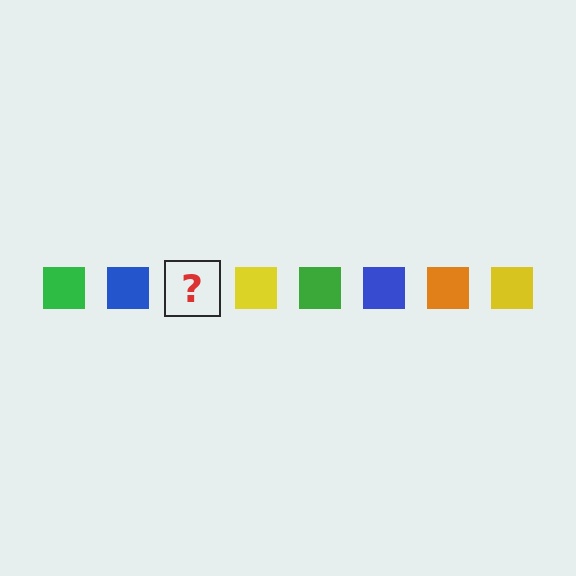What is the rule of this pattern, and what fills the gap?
The rule is that the pattern cycles through green, blue, orange, yellow squares. The gap should be filled with an orange square.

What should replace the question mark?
The question mark should be replaced with an orange square.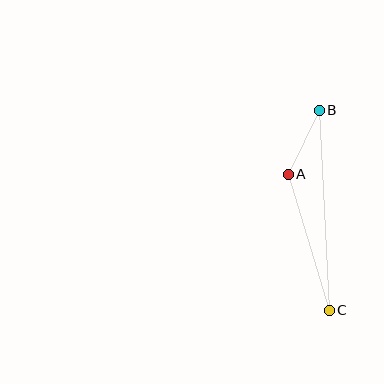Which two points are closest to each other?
Points A and B are closest to each other.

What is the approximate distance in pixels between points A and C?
The distance between A and C is approximately 142 pixels.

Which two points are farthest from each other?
Points B and C are farthest from each other.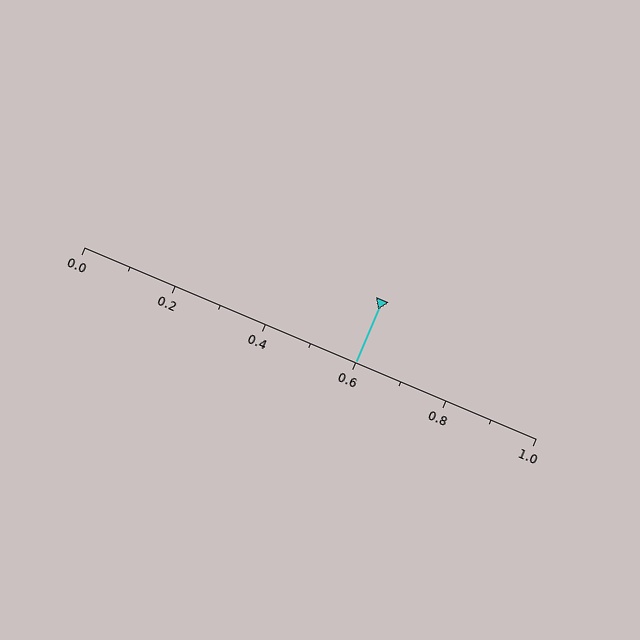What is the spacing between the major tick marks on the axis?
The major ticks are spaced 0.2 apart.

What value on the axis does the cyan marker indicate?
The marker indicates approximately 0.6.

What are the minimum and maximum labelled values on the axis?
The axis runs from 0.0 to 1.0.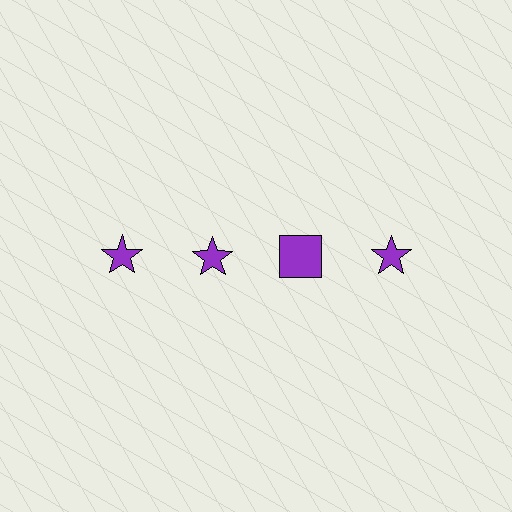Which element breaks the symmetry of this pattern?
The purple square in the top row, center column breaks the symmetry. All other shapes are purple stars.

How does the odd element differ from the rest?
It has a different shape: square instead of star.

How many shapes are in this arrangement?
There are 4 shapes arranged in a grid pattern.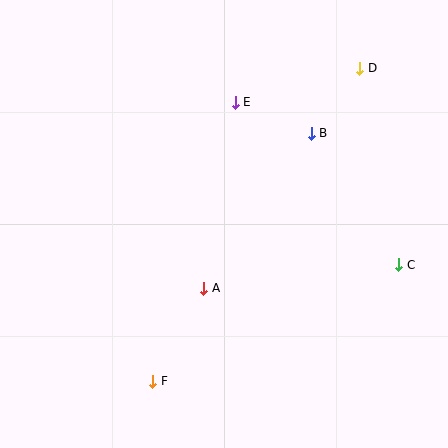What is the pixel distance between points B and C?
The distance between B and C is 158 pixels.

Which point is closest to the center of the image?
Point A at (204, 288) is closest to the center.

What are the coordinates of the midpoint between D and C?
The midpoint between D and C is at (379, 167).